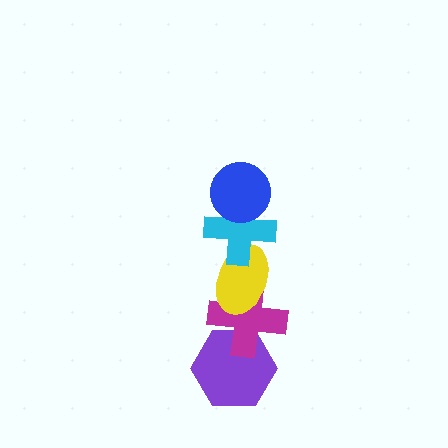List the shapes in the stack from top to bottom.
From top to bottom: the blue circle, the cyan cross, the yellow ellipse, the magenta cross, the purple hexagon.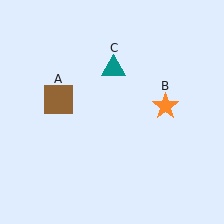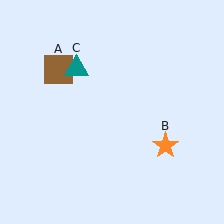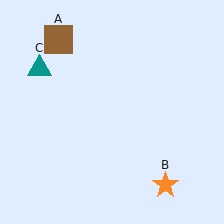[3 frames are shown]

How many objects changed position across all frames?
3 objects changed position: brown square (object A), orange star (object B), teal triangle (object C).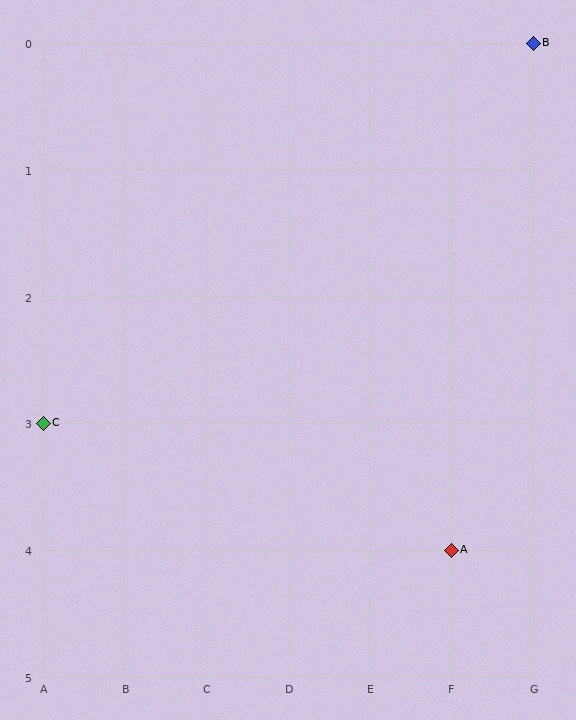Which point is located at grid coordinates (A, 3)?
Point C is at (A, 3).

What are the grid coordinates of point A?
Point A is at grid coordinates (F, 4).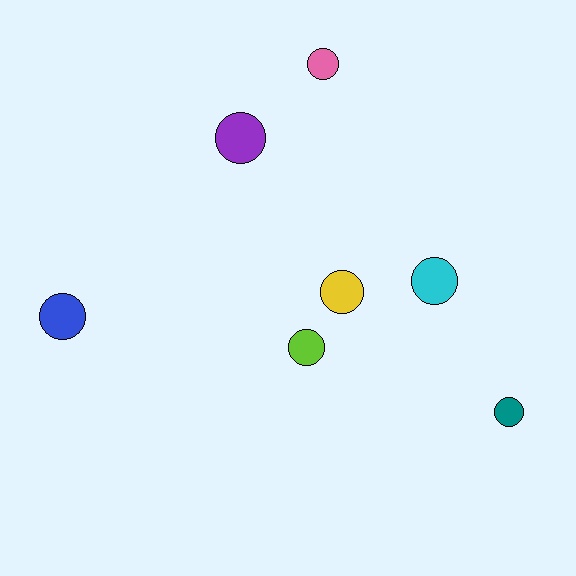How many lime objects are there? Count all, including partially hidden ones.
There is 1 lime object.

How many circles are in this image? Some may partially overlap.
There are 7 circles.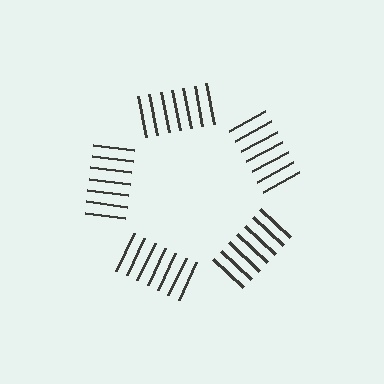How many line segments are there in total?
35 — 7 along each of the 5 edges.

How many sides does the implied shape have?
5 sides — the line-ends trace a pentagon.